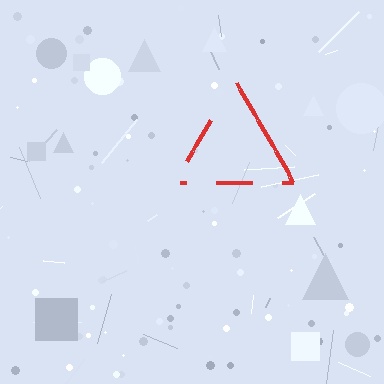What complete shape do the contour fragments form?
The contour fragments form a triangle.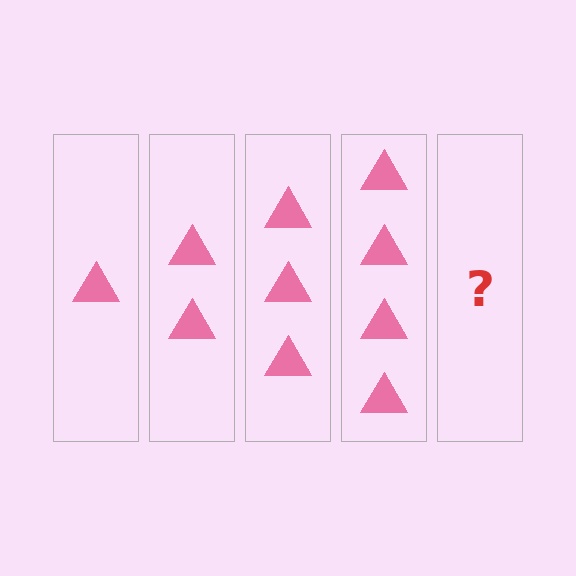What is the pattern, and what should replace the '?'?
The pattern is that each step adds one more triangle. The '?' should be 5 triangles.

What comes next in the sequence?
The next element should be 5 triangles.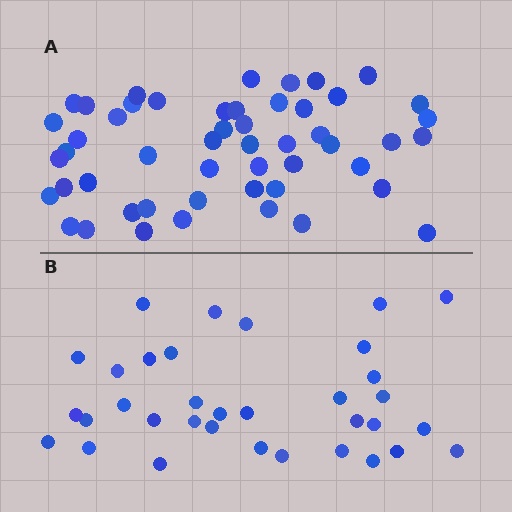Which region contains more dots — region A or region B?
Region A (the top region) has more dots.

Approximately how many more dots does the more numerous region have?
Region A has approximately 15 more dots than region B.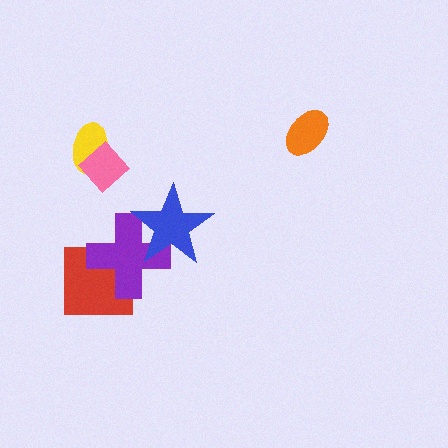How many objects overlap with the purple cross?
2 objects overlap with the purple cross.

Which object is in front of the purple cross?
The blue star is in front of the purple cross.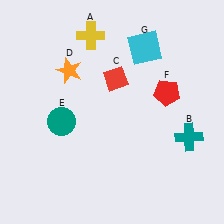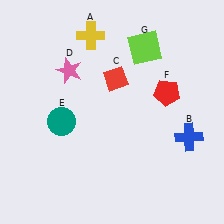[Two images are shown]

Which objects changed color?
B changed from teal to blue. D changed from orange to pink. G changed from cyan to lime.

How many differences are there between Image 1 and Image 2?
There are 3 differences between the two images.